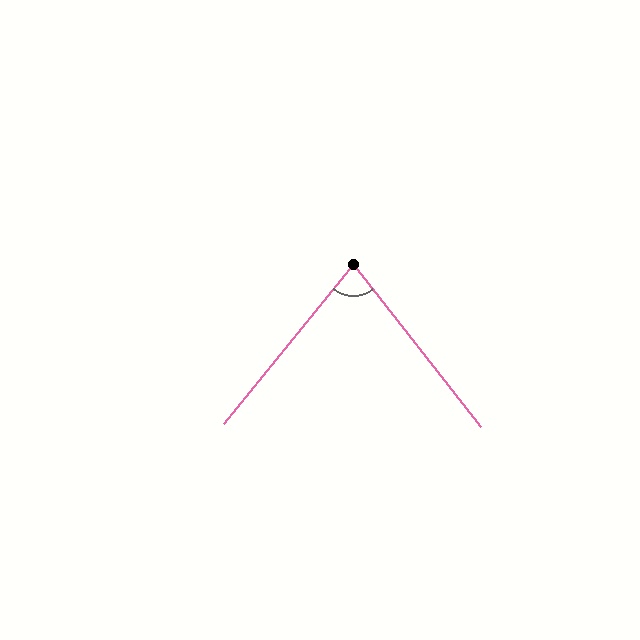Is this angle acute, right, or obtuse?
It is acute.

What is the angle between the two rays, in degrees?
Approximately 77 degrees.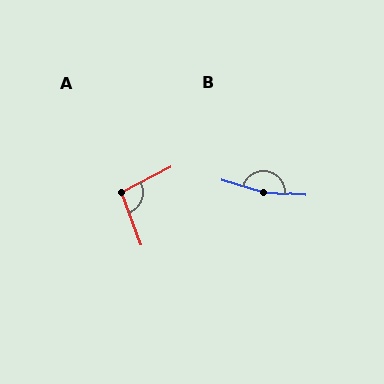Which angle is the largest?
B, at approximately 168 degrees.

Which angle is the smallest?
A, at approximately 97 degrees.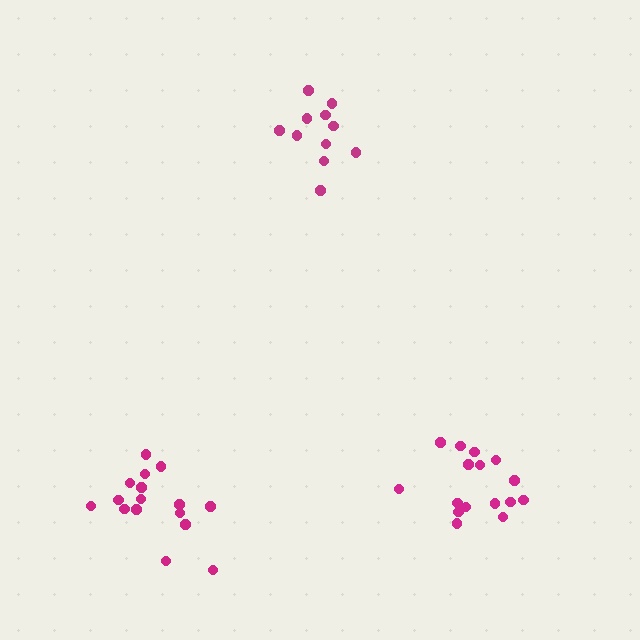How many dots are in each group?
Group 1: 11 dots, Group 2: 16 dots, Group 3: 16 dots (43 total).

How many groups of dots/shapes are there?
There are 3 groups.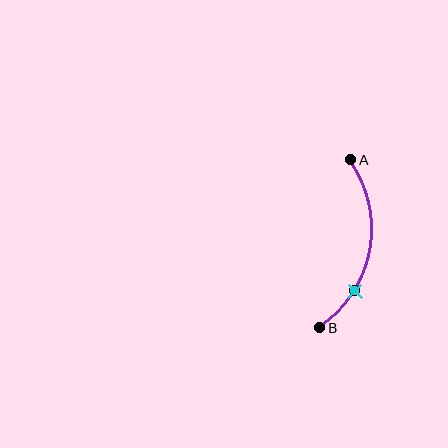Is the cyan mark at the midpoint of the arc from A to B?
No. The cyan mark lies on the arc but is closer to endpoint B. The arc midpoint would be at the point on the curve equidistant along the arc from both A and B.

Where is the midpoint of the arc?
The arc midpoint is the point on the curve farthest from the straight line joining A and B. It sits to the right of that line.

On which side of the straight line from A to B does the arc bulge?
The arc bulges to the right of the straight line connecting A and B.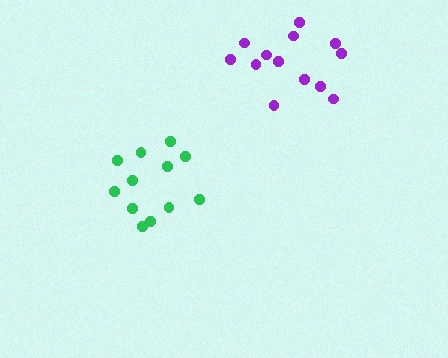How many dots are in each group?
Group 1: 12 dots, Group 2: 13 dots (25 total).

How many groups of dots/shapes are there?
There are 2 groups.